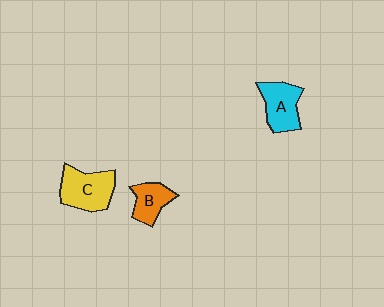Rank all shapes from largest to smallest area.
From largest to smallest: C (yellow), A (cyan), B (orange).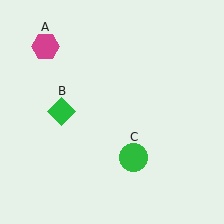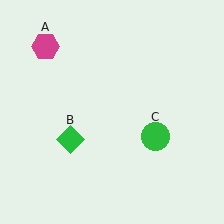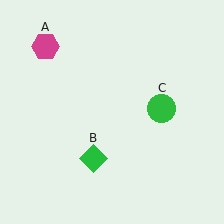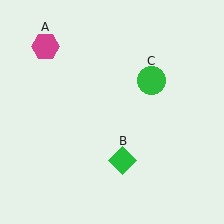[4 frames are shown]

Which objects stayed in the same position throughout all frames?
Magenta hexagon (object A) remained stationary.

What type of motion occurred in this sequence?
The green diamond (object B), green circle (object C) rotated counterclockwise around the center of the scene.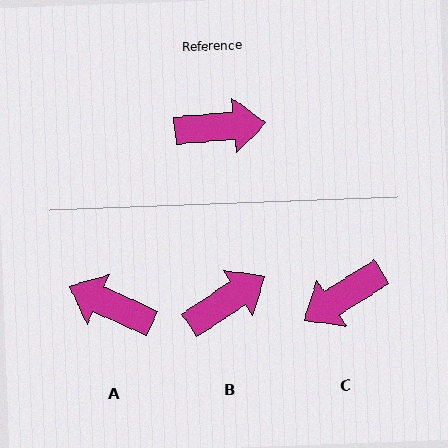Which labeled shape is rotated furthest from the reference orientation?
C, about 153 degrees away.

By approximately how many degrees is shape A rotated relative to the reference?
Approximately 151 degrees counter-clockwise.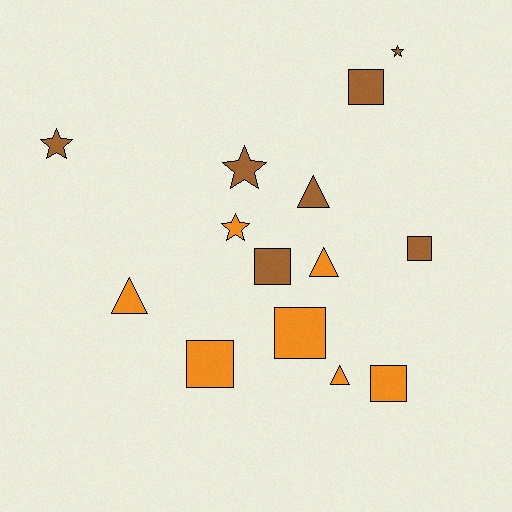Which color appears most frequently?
Orange, with 7 objects.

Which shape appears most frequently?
Square, with 6 objects.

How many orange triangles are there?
There are 3 orange triangles.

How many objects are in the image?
There are 14 objects.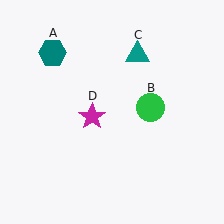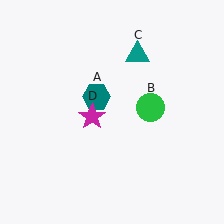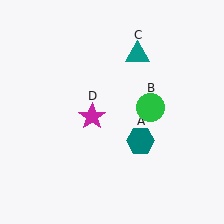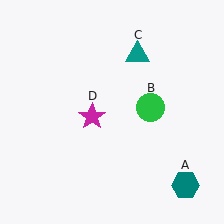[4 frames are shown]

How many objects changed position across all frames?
1 object changed position: teal hexagon (object A).